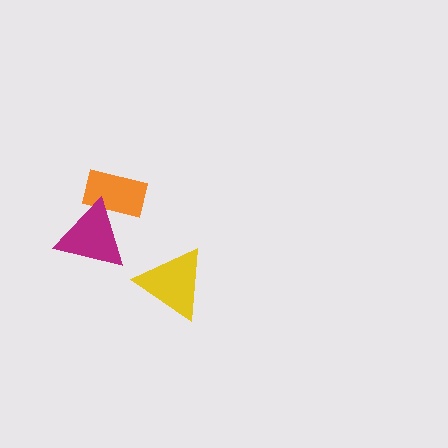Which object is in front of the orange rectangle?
The magenta triangle is in front of the orange rectangle.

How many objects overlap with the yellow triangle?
0 objects overlap with the yellow triangle.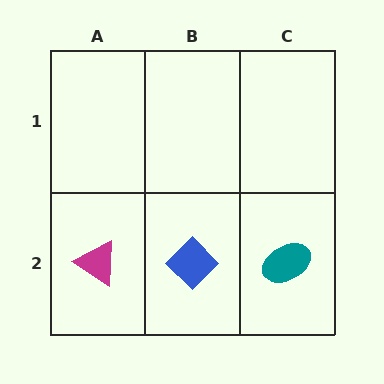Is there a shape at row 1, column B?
No, that cell is empty.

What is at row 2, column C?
A teal ellipse.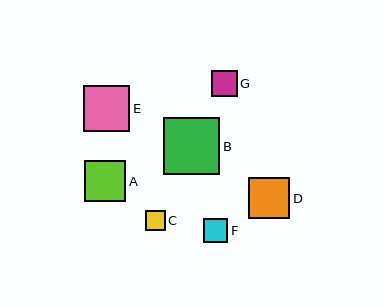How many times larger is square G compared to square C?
Square G is approximately 1.3 times the size of square C.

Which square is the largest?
Square B is the largest with a size of approximately 56 pixels.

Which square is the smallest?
Square C is the smallest with a size of approximately 20 pixels.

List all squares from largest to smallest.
From largest to smallest: B, E, A, D, G, F, C.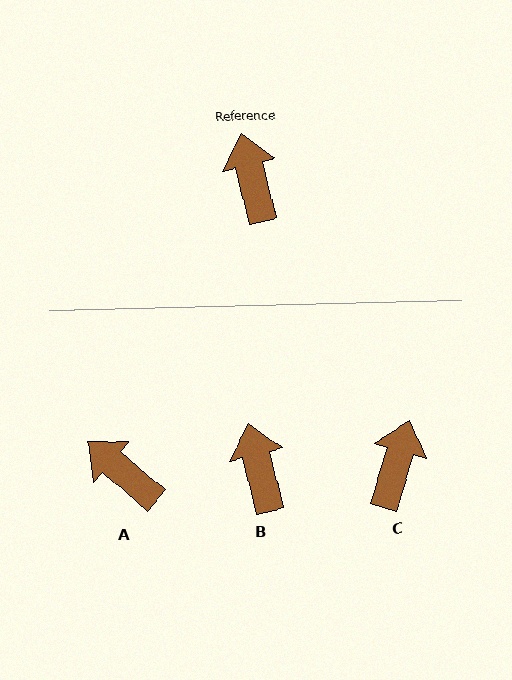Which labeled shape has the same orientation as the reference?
B.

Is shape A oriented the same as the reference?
No, it is off by about 35 degrees.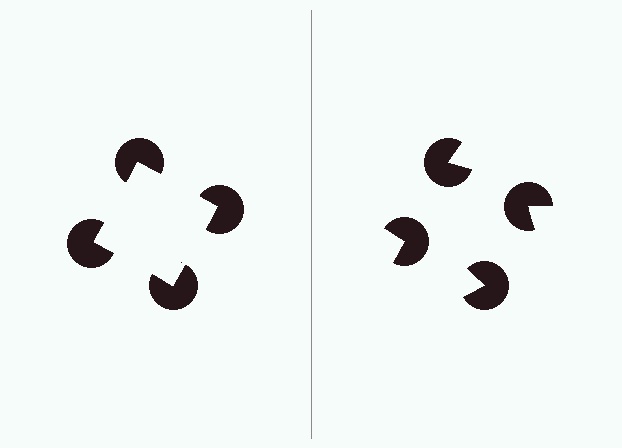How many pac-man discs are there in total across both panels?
8 — 4 on each side.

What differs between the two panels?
The pac-man discs are positioned identically on both sides; only the wedge orientations differ. On the left they align to a square; on the right they are misaligned.